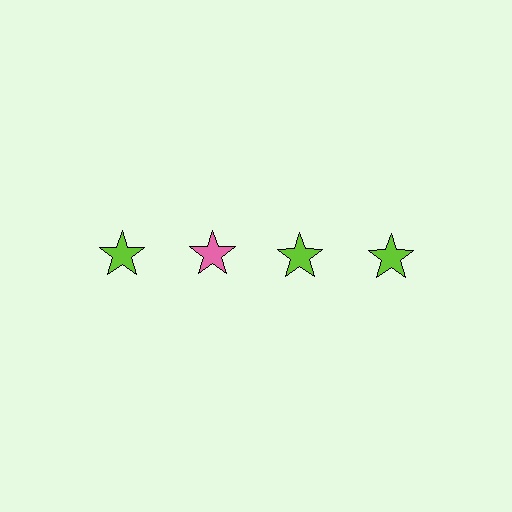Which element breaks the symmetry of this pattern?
The pink star in the top row, second from left column breaks the symmetry. All other shapes are lime stars.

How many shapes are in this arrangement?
There are 4 shapes arranged in a grid pattern.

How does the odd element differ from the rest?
It has a different color: pink instead of lime.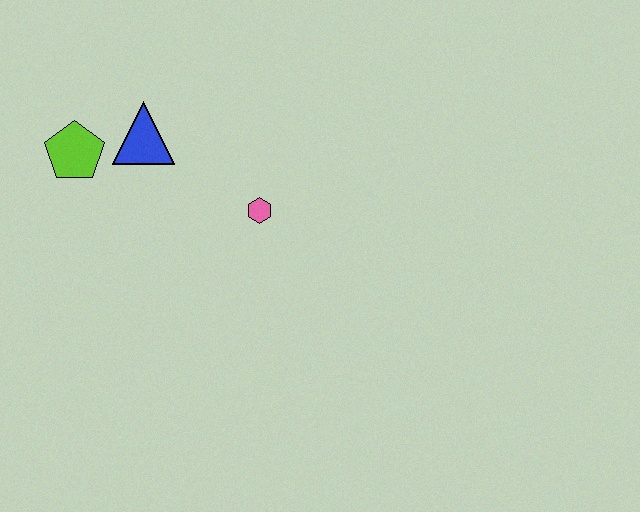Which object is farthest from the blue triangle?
The pink hexagon is farthest from the blue triangle.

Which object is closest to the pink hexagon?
The blue triangle is closest to the pink hexagon.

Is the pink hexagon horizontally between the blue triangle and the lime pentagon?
No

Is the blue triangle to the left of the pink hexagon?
Yes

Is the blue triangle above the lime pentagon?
Yes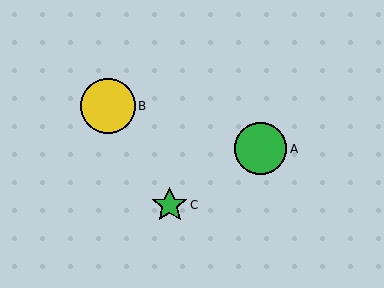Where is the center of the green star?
The center of the green star is at (170, 205).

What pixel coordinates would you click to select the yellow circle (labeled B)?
Click at (108, 106) to select the yellow circle B.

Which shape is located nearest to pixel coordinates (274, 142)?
The green circle (labeled A) at (261, 149) is nearest to that location.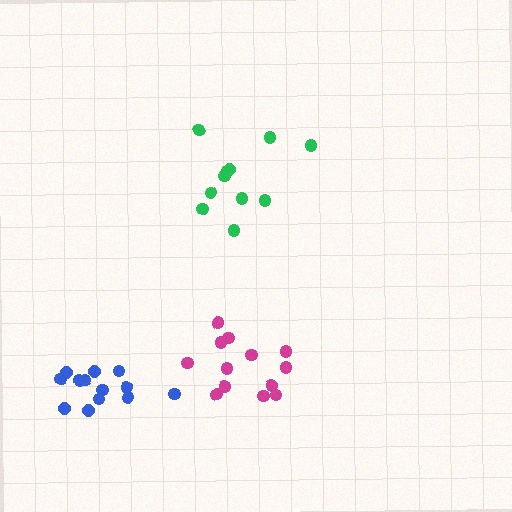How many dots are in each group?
Group 1: 11 dots, Group 2: 13 dots, Group 3: 13 dots (37 total).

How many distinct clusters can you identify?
There are 3 distinct clusters.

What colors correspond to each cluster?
The clusters are colored: green, magenta, blue.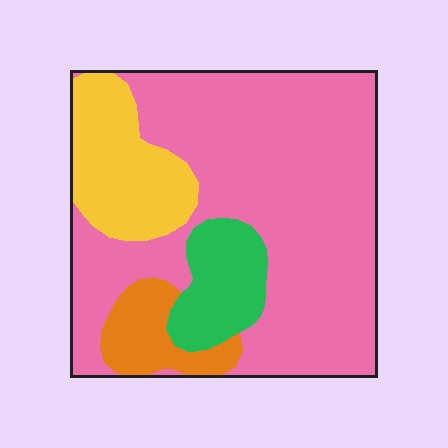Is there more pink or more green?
Pink.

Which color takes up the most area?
Pink, at roughly 65%.